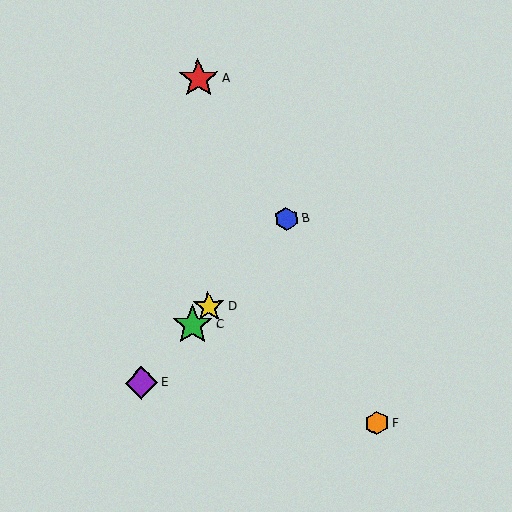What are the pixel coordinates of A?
Object A is at (198, 78).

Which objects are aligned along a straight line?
Objects B, C, D, E are aligned along a straight line.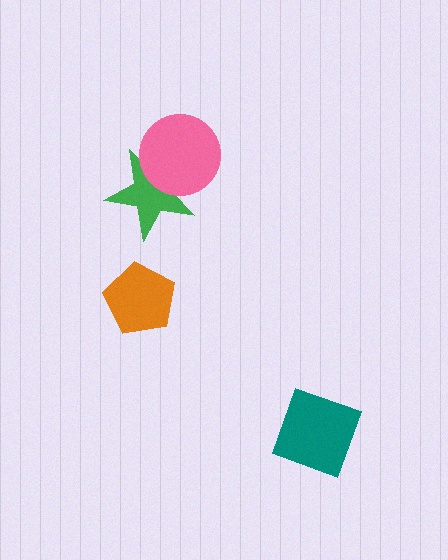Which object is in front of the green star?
The pink circle is in front of the green star.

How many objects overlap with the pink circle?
1 object overlaps with the pink circle.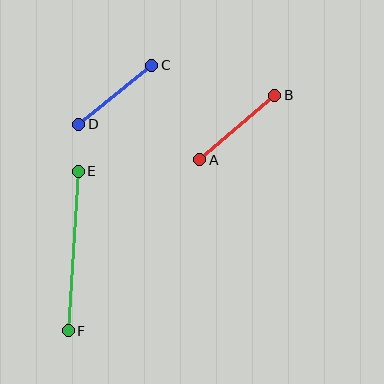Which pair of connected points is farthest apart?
Points E and F are farthest apart.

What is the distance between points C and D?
The distance is approximately 94 pixels.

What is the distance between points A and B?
The distance is approximately 99 pixels.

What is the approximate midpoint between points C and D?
The midpoint is at approximately (115, 95) pixels.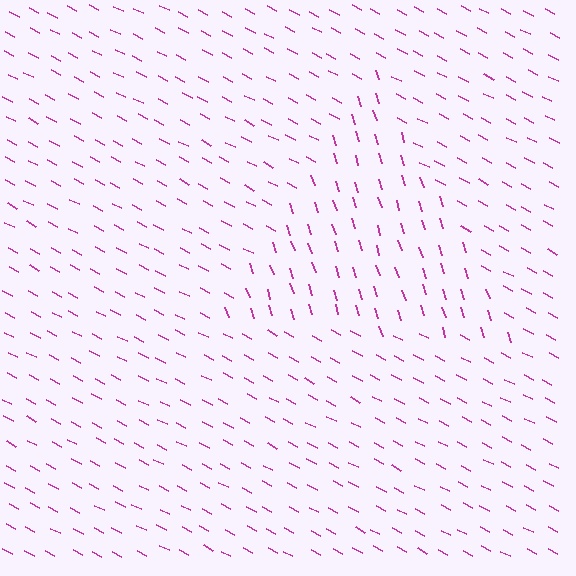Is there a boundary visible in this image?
Yes, there is a texture boundary formed by a change in line orientation.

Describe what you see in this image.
The image is filled with small magenta line segments. A triangle region in the image has lines oriented differently from the surrounding lines, creating a visible texture boundary.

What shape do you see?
I see a triangle.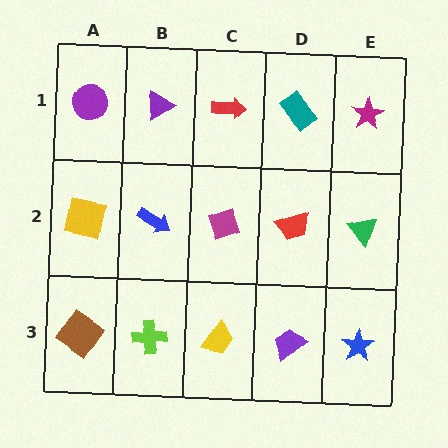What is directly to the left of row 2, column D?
A magenta diamond.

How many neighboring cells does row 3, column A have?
2.